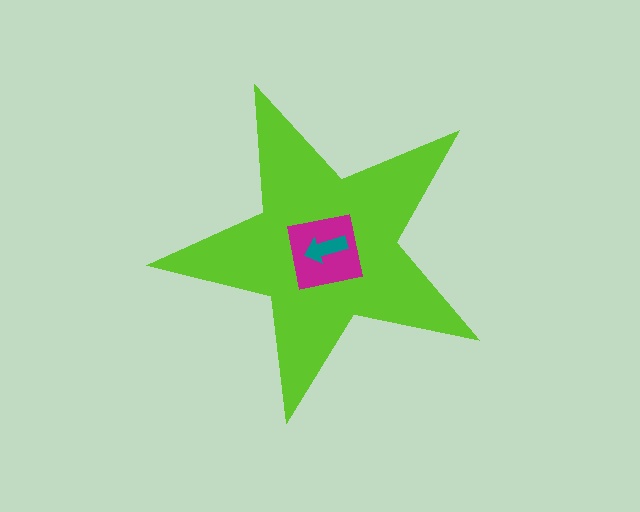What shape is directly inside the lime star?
The magenta square.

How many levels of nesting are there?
3.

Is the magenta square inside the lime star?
Yes.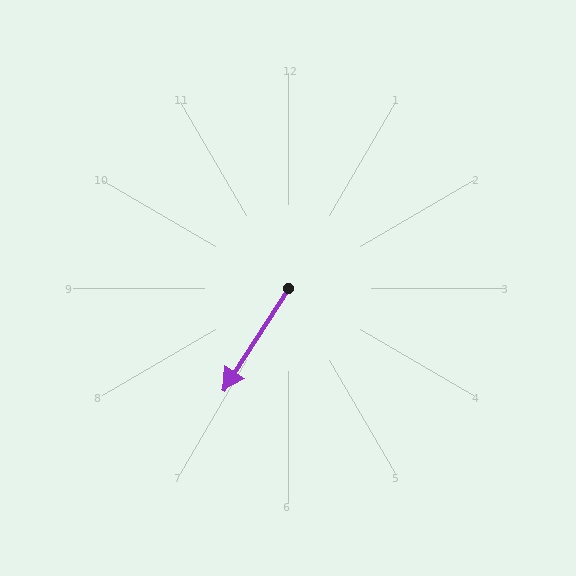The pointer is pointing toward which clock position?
Roughly 7 o'clock.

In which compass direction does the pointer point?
Southwest.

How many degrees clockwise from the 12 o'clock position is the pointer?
Approximately 212 degrees.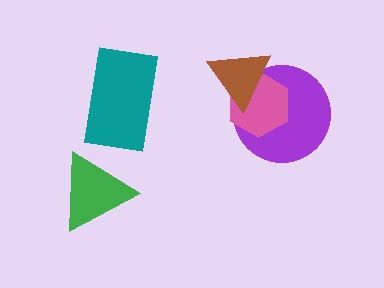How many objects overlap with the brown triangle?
2 objects overlap with the brown triangle.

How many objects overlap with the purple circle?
2 objects overlap with the purple circle.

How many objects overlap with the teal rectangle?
0 objects overlap with the teal rectangle.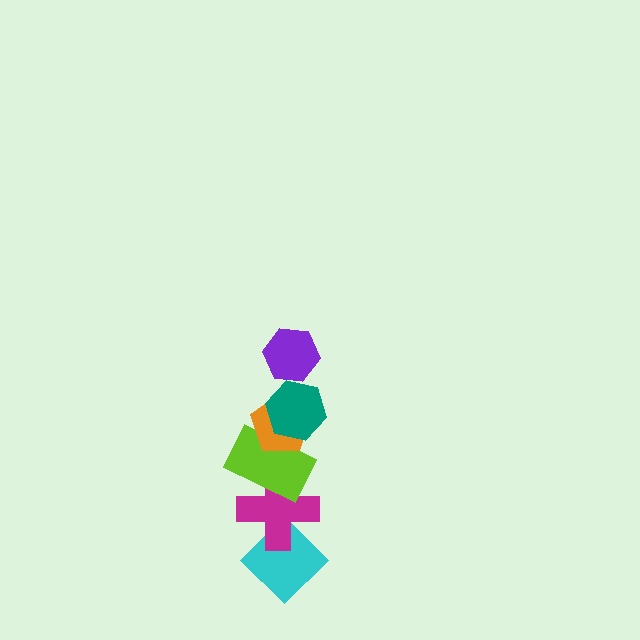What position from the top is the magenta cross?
The magenta cross is 5th from the top.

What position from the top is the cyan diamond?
The cyan diamond is 6th from the top.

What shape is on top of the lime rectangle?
The orange pentagon is on top of the lime rectangle.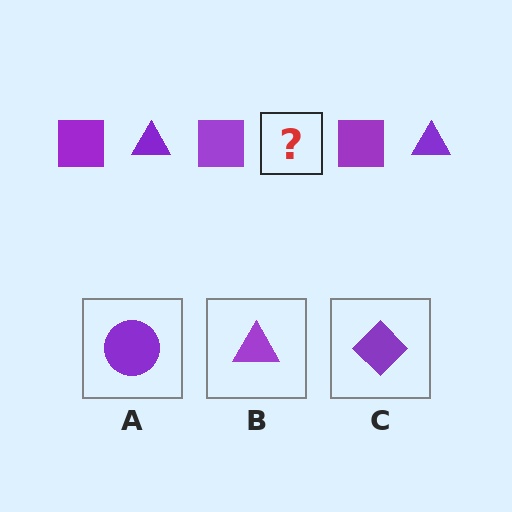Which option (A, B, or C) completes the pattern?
B.